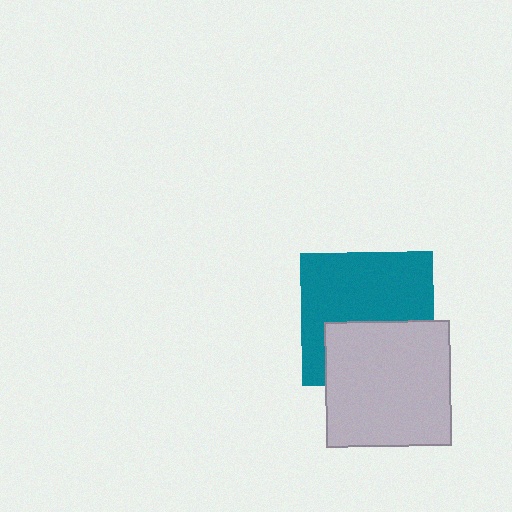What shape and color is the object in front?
The object in front is a light gray square.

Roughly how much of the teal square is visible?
About half of it is visible (roughly 61%).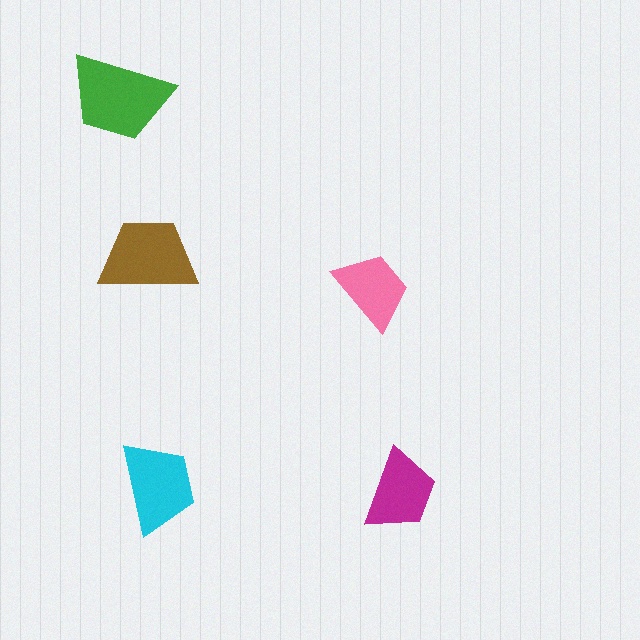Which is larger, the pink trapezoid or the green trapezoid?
The green one.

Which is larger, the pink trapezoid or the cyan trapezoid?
The cyan one.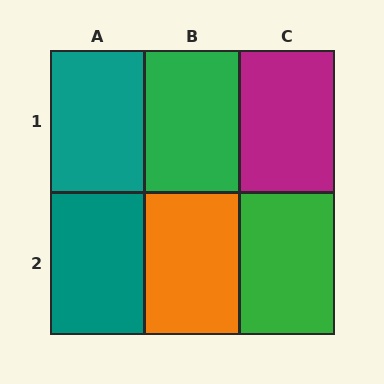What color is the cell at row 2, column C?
Green.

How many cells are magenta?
1 cell is magenta.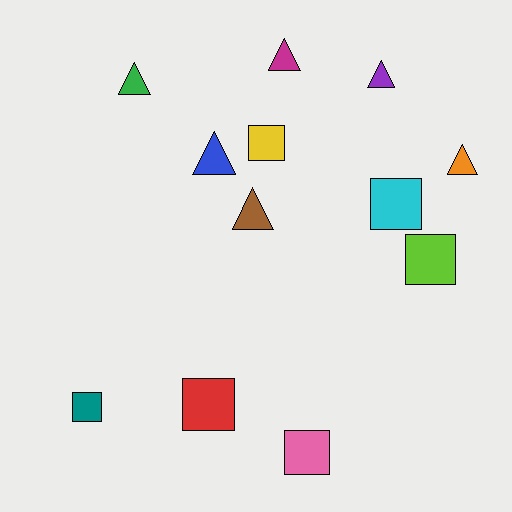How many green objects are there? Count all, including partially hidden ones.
There is 1 green object.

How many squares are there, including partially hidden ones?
There are 6 squares.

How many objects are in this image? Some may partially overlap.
There are 12 objects.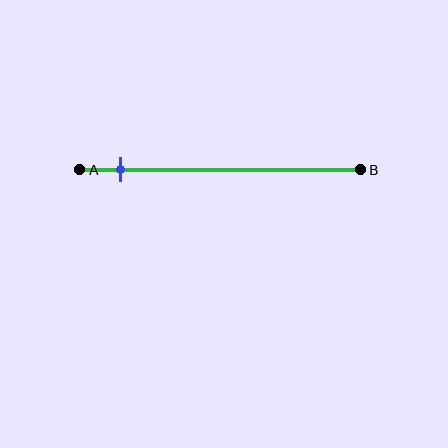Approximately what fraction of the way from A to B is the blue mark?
The blue mark is approximately 15% of the way from A to B.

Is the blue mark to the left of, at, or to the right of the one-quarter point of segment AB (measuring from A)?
The blue mark is to the left of the one-quarter point of segment AB.